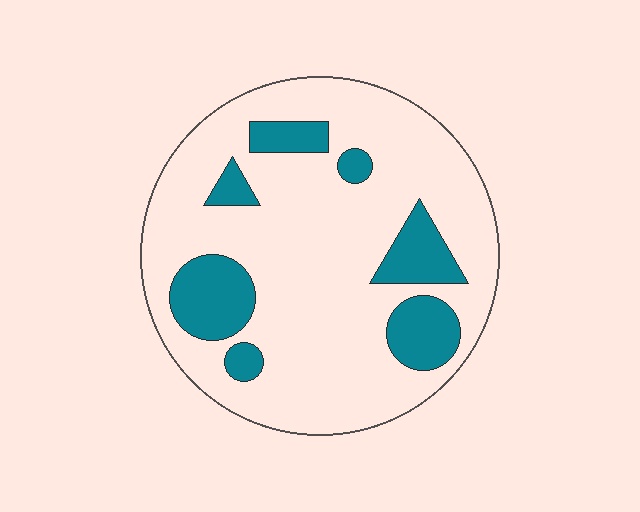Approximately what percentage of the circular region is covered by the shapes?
Approximately 20%.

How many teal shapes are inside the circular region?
7.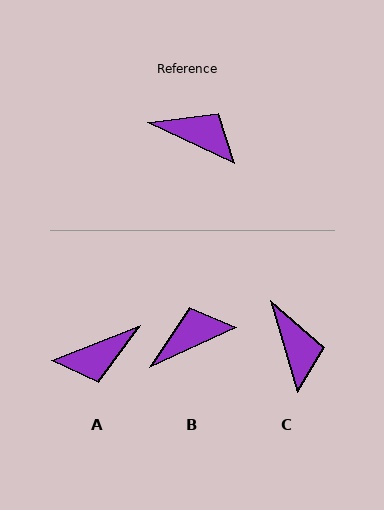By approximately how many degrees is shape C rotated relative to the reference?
Approximately 48 degrees clockwise.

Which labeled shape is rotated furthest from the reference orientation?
A, about 133 degrees away.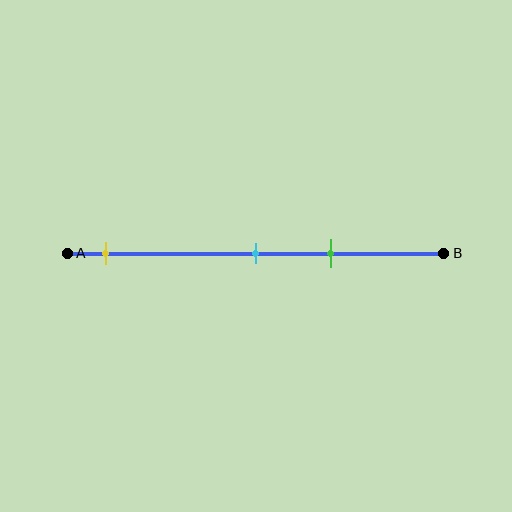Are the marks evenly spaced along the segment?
No, the marks are not evenly spaced.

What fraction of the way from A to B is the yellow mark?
The yellow mark is approximately 10% (0.1) of the way from A to B.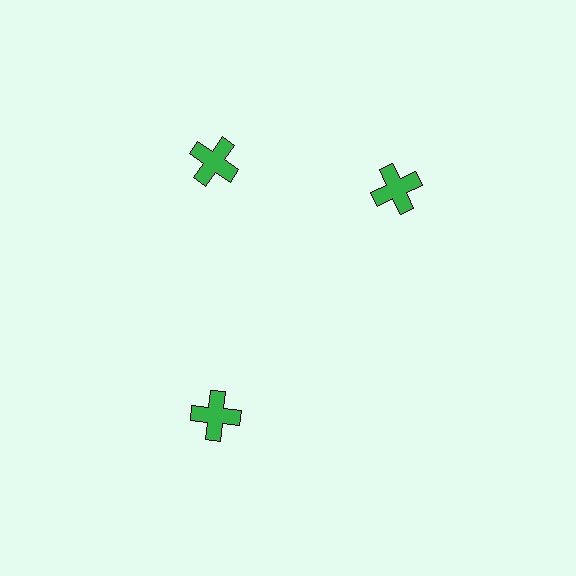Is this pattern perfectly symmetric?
No. The 3 green crosses are arranged in a ring, but one element near the 3 o'clock position is rotated out of alignment along the ring, breaking the 3-fold rotational symmetry.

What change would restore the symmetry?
The symmetry would be restored by rotating it back into even spacing with its neighbors so that all 3 crosses sit at equal angles and equal distance from the center.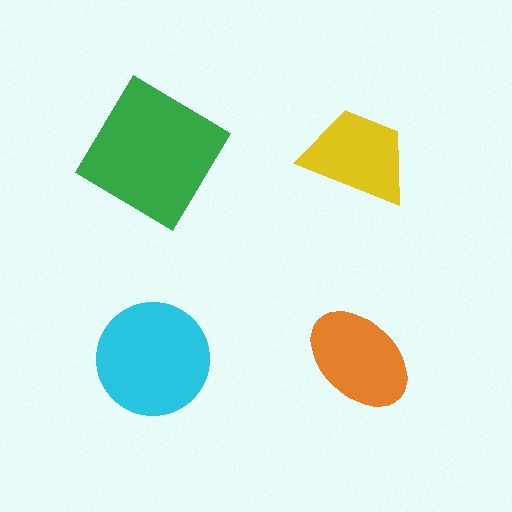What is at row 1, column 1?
A green diamond.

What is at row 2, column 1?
A cyan circle.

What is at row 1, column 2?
A yellow trapezoid.